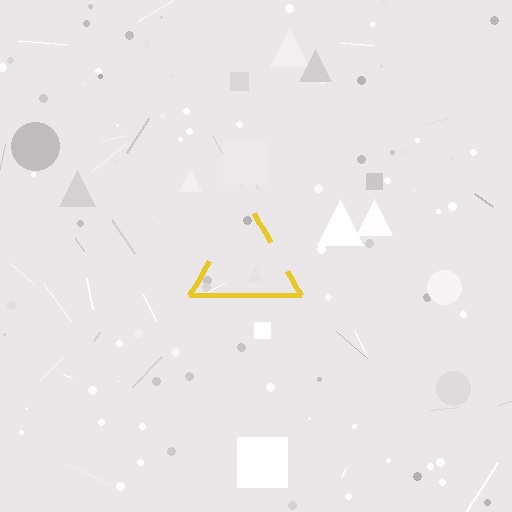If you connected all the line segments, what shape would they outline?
They would outline a triangle.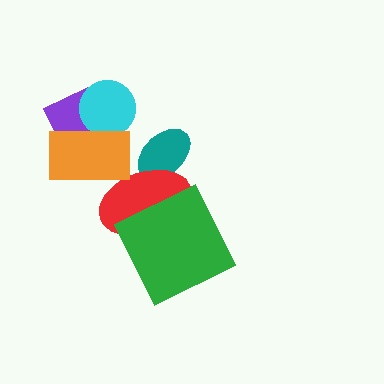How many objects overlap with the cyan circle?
2 objects overlap with the cyan circle.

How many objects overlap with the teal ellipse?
1 object overlaps with the teal ellipse.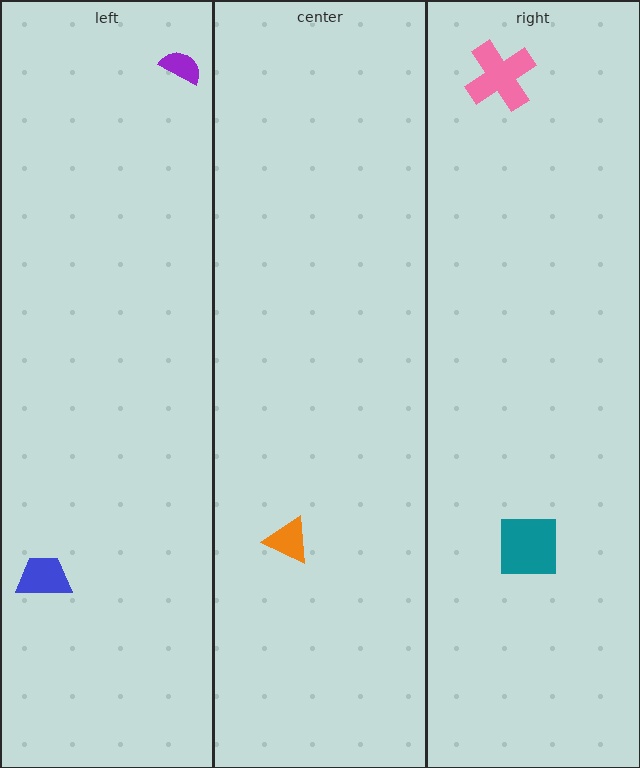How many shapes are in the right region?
2.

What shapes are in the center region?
The orange triangle.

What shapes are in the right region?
The teal square, the pink cross.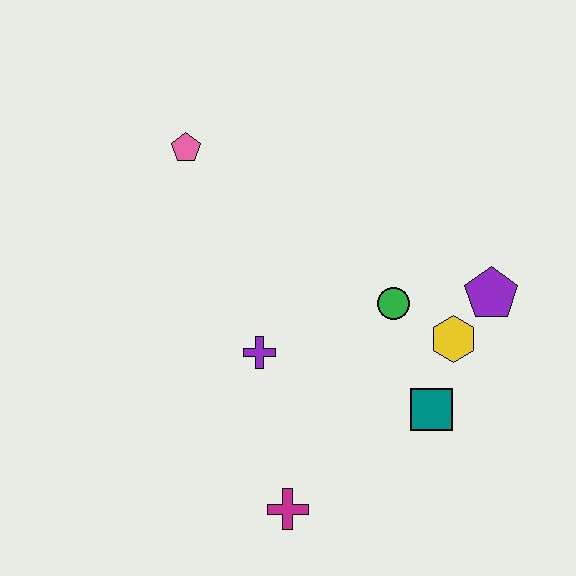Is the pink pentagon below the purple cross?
No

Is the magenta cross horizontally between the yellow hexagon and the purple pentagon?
No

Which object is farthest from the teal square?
The pink pentagon is farthest from the teal square.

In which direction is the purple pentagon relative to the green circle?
The purple pentagon is to the right of the green circle.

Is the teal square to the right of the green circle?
Yes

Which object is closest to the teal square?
The yellow hexagon is closest to the teal square.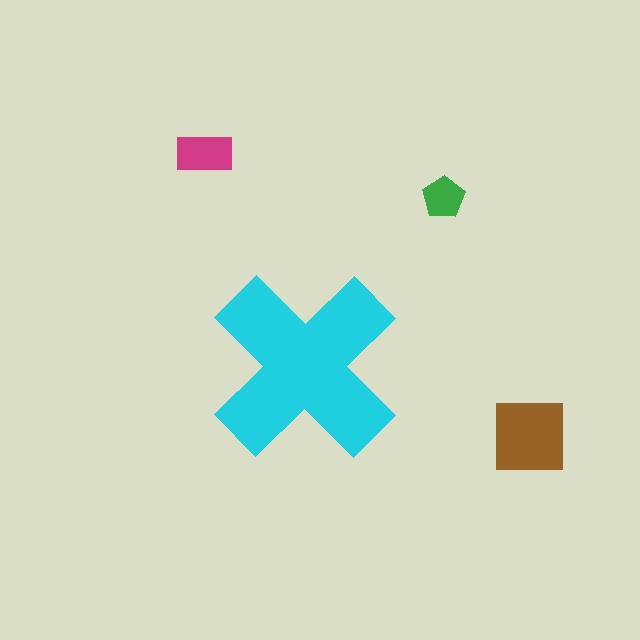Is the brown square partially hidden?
No, the brown square is fully visible.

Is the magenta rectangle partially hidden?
No, the magenta rectangle is fully visible.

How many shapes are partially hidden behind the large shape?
0 shapes are partially hidden.